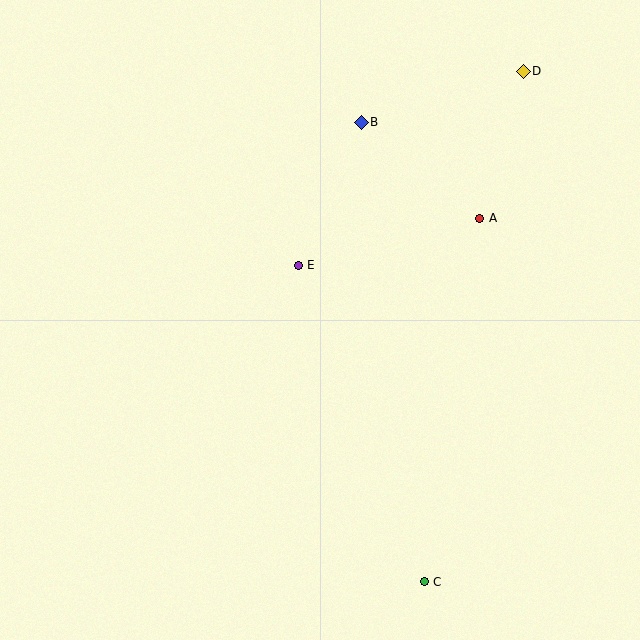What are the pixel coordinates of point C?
Point C is at (424, 582).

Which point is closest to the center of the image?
Point E at (298, 265) is closest to the center.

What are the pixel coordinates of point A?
Point A is at (480, 218).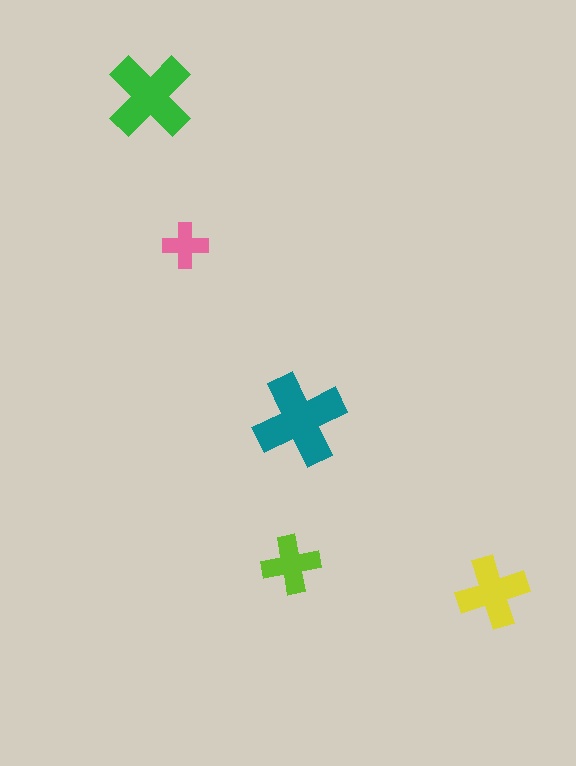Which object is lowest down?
The yellow cross is bottommost.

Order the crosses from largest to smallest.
the teal one, the green one, the yellow one, the lime one, the pink one.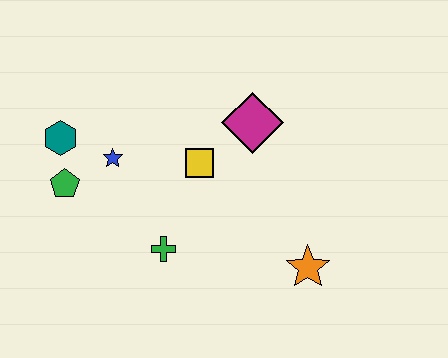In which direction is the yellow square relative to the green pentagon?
The yellow square is to the right of the green pentagon.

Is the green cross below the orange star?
No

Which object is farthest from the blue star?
The orange star is farthest from the blue star.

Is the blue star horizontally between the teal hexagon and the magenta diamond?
Yes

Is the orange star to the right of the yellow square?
Yes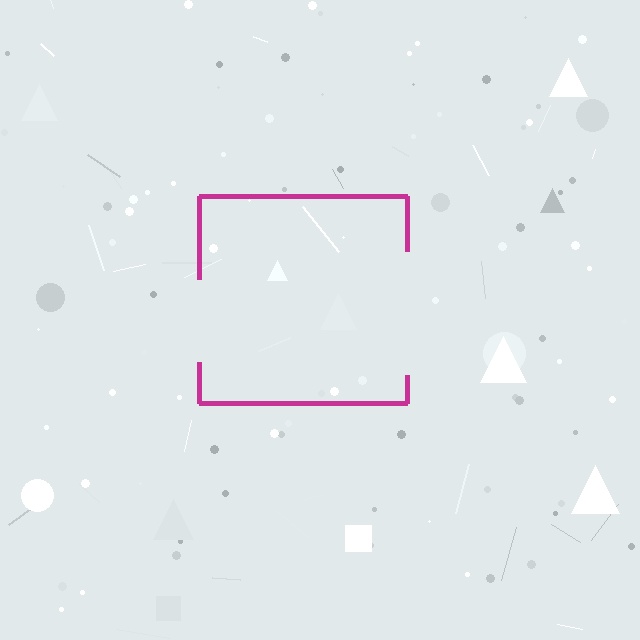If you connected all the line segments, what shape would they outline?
They would outline a square.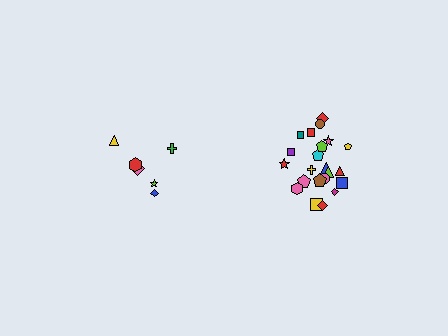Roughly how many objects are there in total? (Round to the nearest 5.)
Roughly 30 objects in total.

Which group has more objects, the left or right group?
The right group.